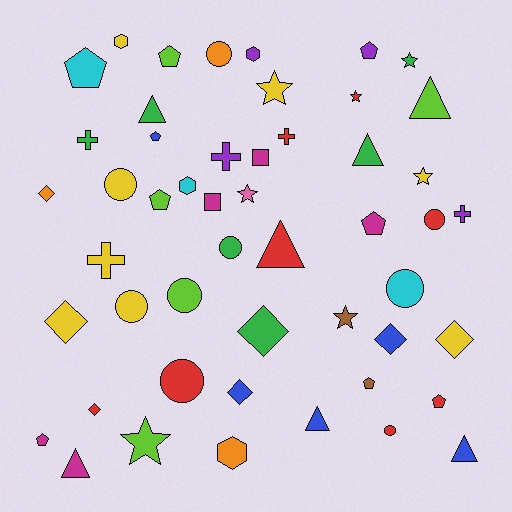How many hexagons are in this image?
There are 4 hexagons.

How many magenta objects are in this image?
There are 5 magenta objects.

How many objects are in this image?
There are 50 objects.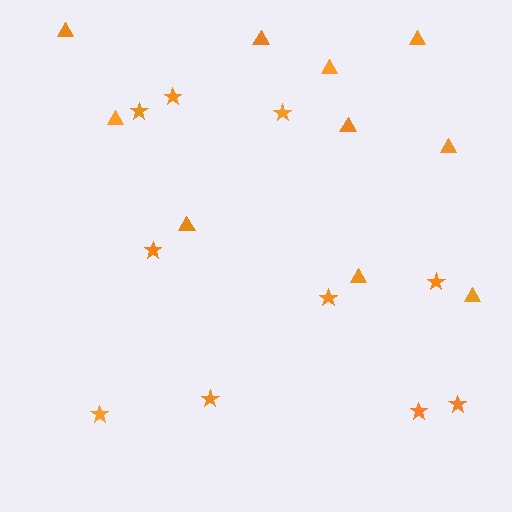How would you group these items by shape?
There are 2 groups: one group of triangles (10) and one group of stars (10).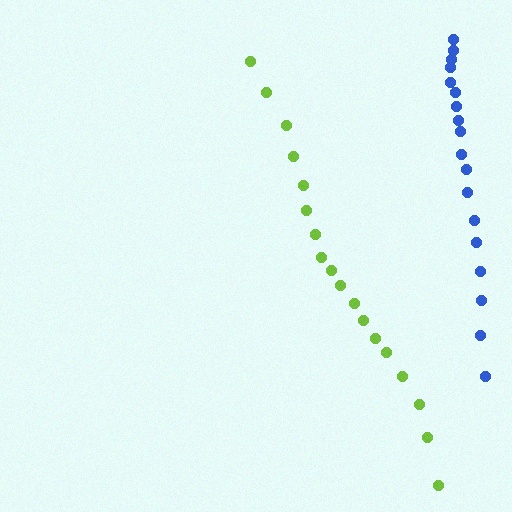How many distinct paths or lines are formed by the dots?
There are 2 distinct paths.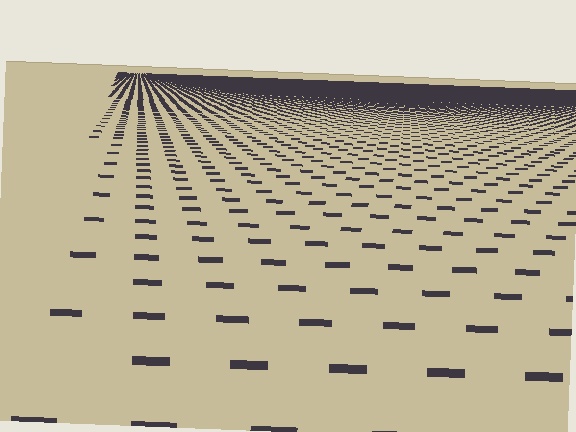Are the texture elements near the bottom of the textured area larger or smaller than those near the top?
Larger. Near the bottom, elements are closer to the viewer and appear at a bigger on-screen size.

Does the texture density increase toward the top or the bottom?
Density increases toward the top.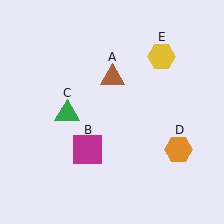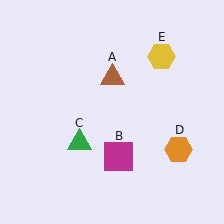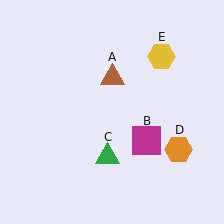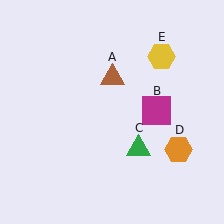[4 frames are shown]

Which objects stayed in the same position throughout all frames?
Brown triangle (object A) and orange hexagon (object D) and yellow hexagon (object E) remained stationary.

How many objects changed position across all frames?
2 objects changed position: magenta square (object B), green triangle (object C).